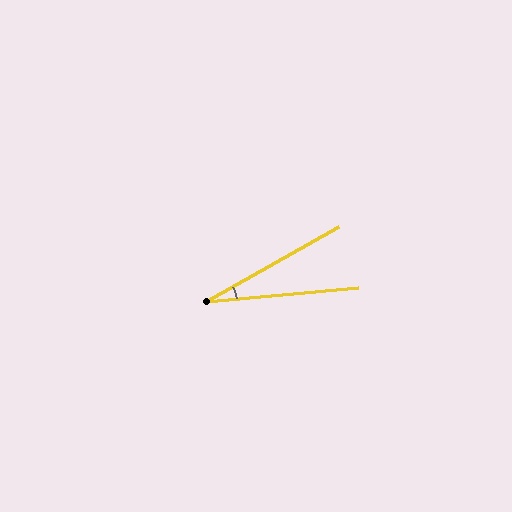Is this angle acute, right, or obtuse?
It is acute.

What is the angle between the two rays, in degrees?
Approximately 24 degrees.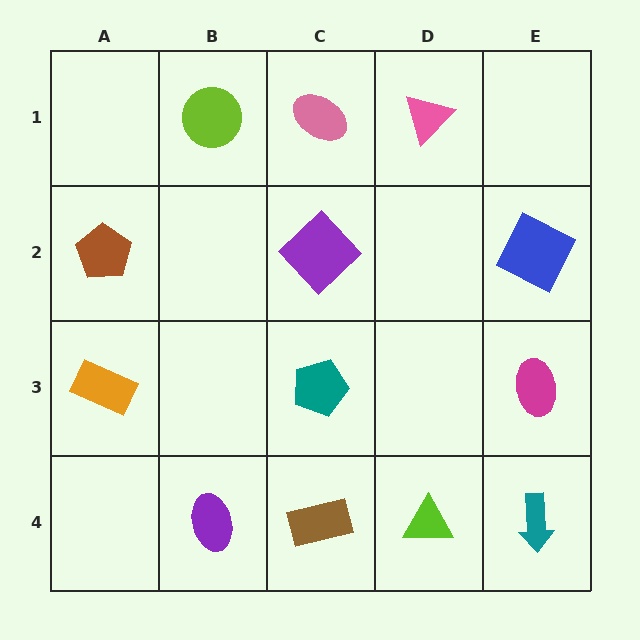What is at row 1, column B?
A lime circle.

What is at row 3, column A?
An orange rectangle.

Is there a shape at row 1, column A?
No, that cell is empty.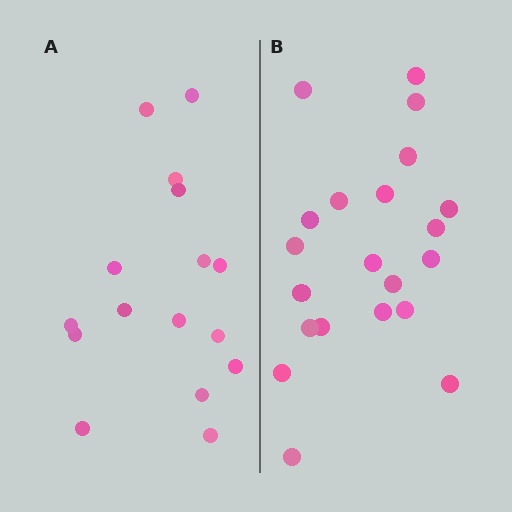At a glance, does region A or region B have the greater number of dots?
Region B (the right region) has more dots.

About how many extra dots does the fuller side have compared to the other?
Region B has about 5 more dots than region A.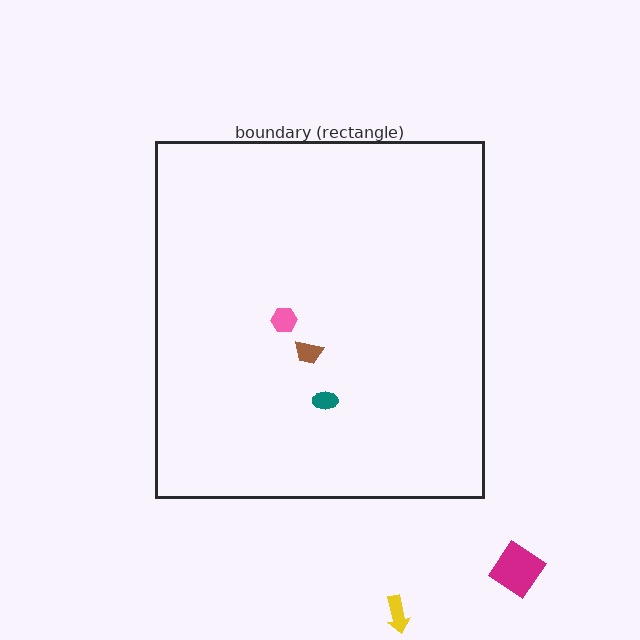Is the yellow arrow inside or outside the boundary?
Outside.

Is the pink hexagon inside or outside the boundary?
Inside.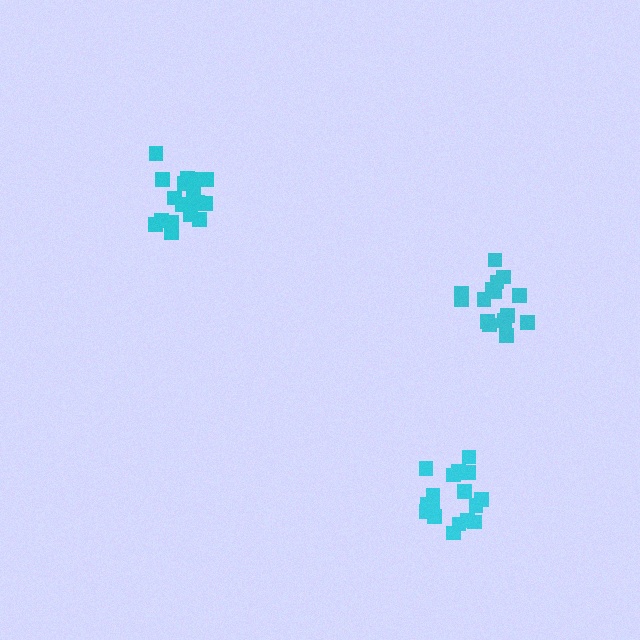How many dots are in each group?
Group 1: 19 dots, Group 2: 17 dots, Group 3: 15 dots (51 total).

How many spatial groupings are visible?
There are 3 spatial groupings.